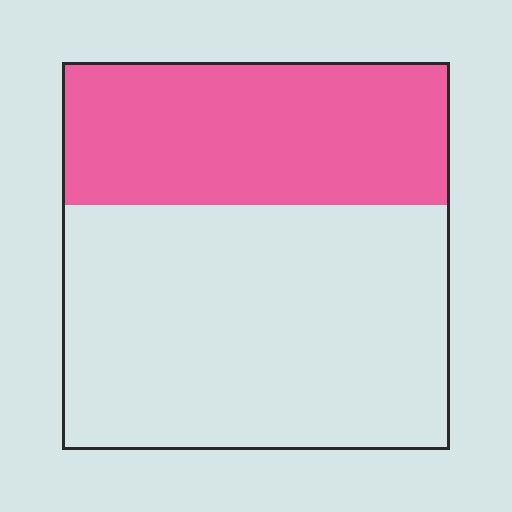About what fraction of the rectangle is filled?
About three eighths (3/8).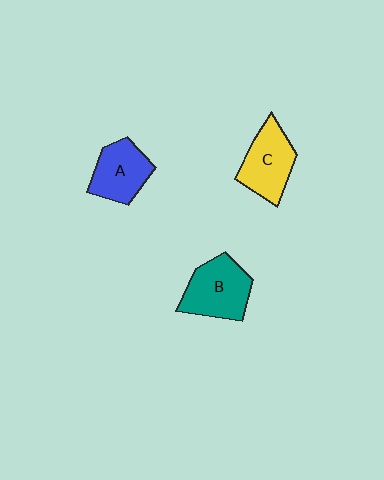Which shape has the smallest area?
Shape A (blue).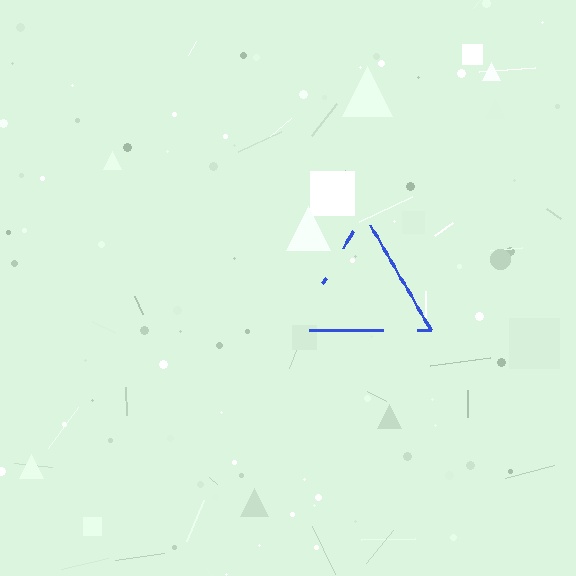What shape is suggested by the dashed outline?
The dashed outline suggests a triangle.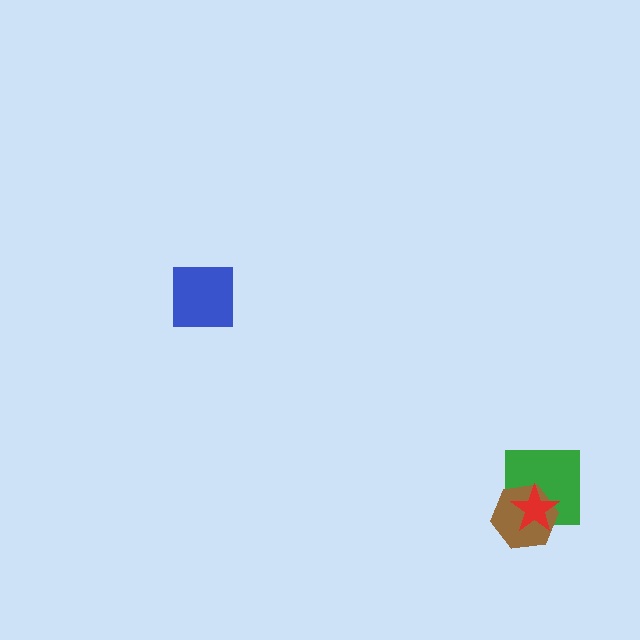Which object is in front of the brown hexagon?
The red star is in front of the brown hexagon.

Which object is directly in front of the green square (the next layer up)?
The brown hexagon is directly in front of the green square.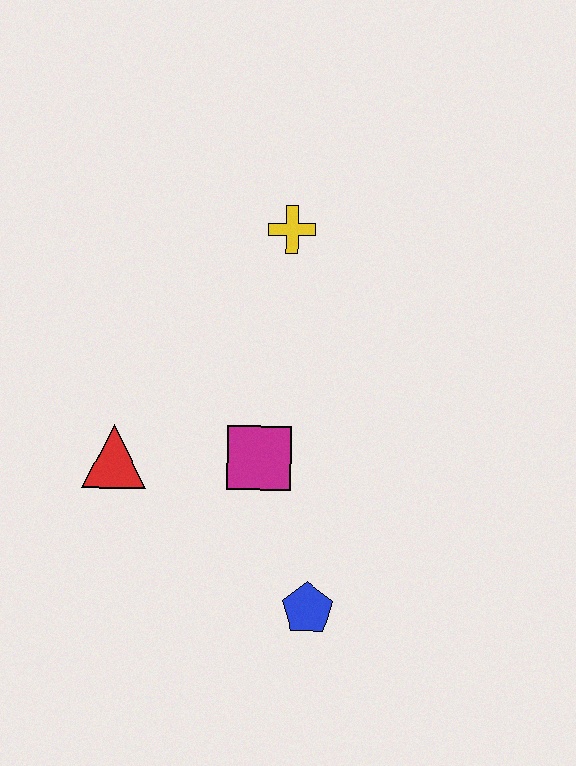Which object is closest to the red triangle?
The magenta square is closest to the red triangle.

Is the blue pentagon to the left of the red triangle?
No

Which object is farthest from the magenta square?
The yellow cross is farthest from the magenta square.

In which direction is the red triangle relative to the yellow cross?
The red triangle is below the yellow cross.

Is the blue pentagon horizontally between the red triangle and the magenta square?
No